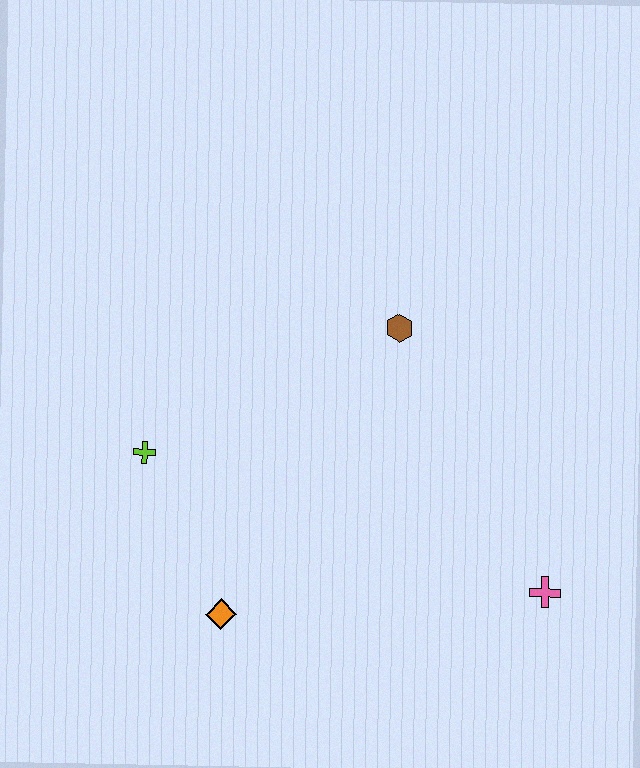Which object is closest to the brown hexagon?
The lime cross is closest to the brown hexagon.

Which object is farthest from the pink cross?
The lime cross is farthest from the pink cross.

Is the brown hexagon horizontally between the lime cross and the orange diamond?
No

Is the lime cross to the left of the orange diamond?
Yes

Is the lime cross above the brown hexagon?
No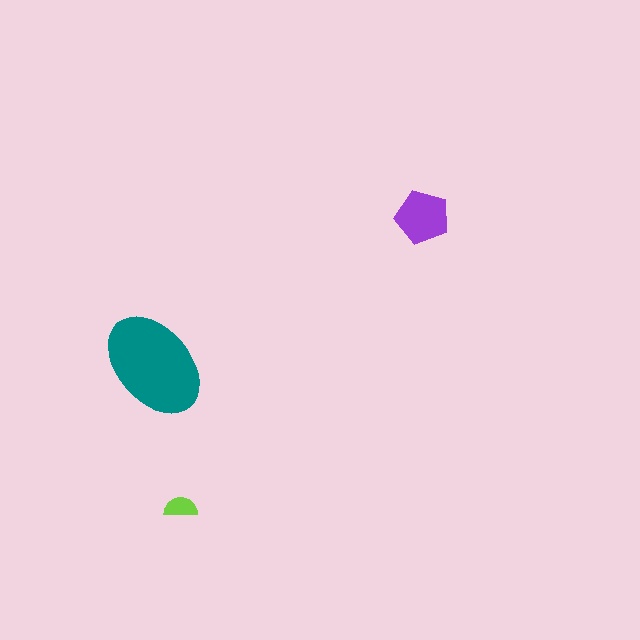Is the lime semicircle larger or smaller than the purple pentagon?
Smaller.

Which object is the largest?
The teal ellipse.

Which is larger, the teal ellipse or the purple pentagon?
The teal ellipse.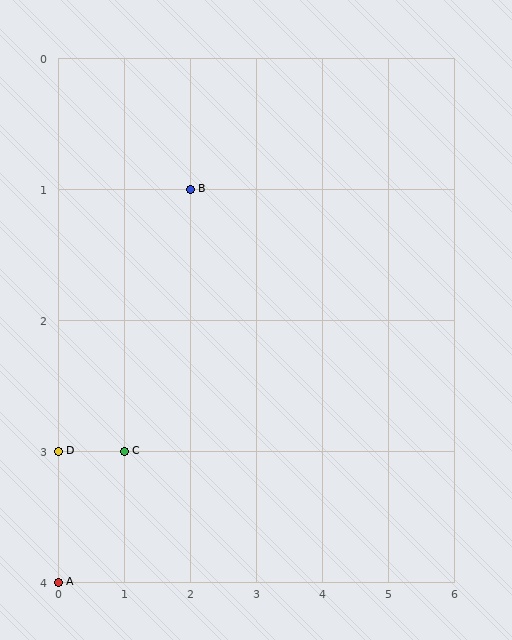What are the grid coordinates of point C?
Point C is at grid coordinates (1, 3).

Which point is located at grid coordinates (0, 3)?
Point D is at (0, 3).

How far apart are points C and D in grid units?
Points C and D are 1 column apart.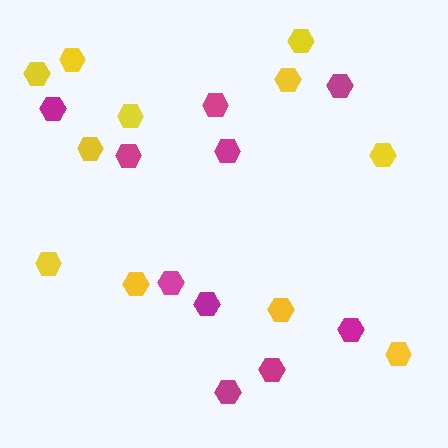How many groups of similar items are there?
There are 2 groups: one group of magenta hexagons (10) and one group of yellow hexagons (11).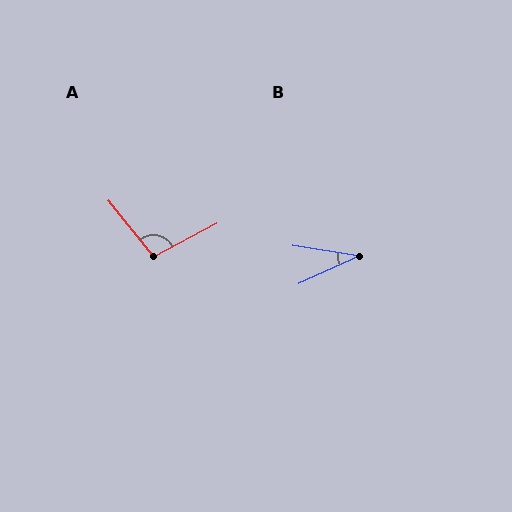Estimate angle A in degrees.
Approximately 101 degrees.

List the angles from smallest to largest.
B (34°), A (101°).